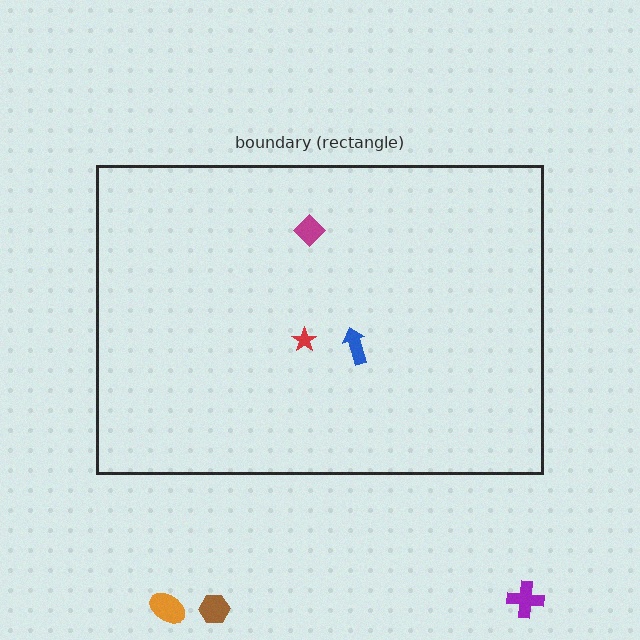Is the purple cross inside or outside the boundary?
Outside.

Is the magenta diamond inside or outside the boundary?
Inside.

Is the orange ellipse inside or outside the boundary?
Outside.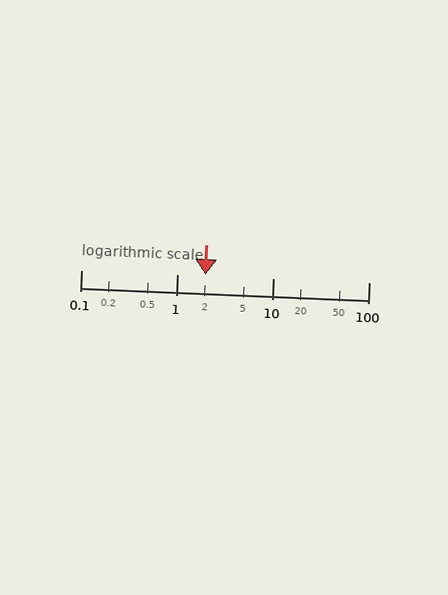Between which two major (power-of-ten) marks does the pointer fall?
The pointer is between 1 and 10.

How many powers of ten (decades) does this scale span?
The scale spans 3 decades, from 0.1 to 100.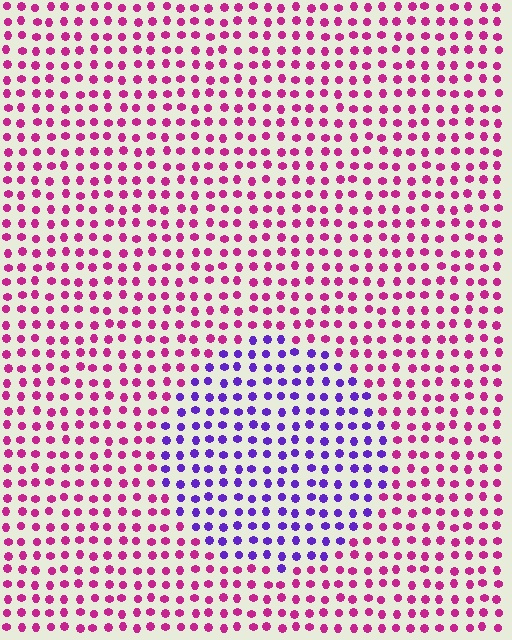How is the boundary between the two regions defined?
The boundary is defined purely by a slight shift in hue (about 57 degrees). Spacing, size, and orientation are identical on both sides.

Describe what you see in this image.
The image is filled with small magenta elements in a uniform arrangement. A circle-shaped region is visible where the elements are tinted to a slightly different hue, forming a subtle color boundary.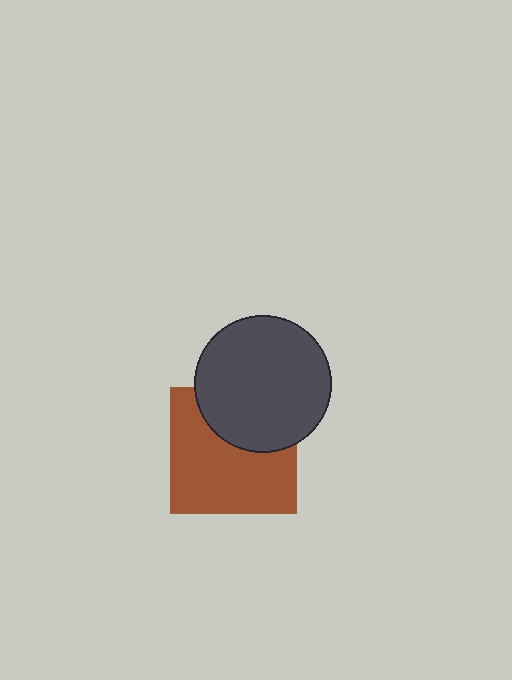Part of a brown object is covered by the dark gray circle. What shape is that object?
It is a square.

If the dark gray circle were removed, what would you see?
You would see the complete brown square.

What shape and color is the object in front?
The object in front is a dark gray circle.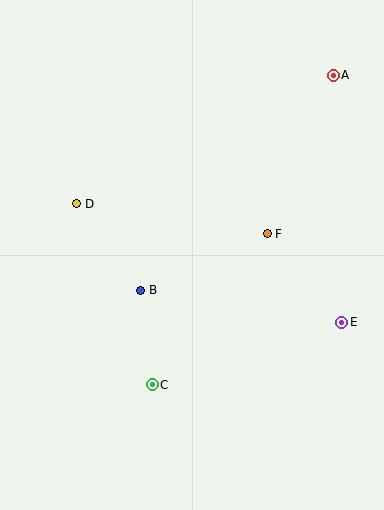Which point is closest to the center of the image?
Point B at (141, 290) is closest to the center.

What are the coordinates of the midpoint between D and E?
The midpoint between D and E is at (209, 263).